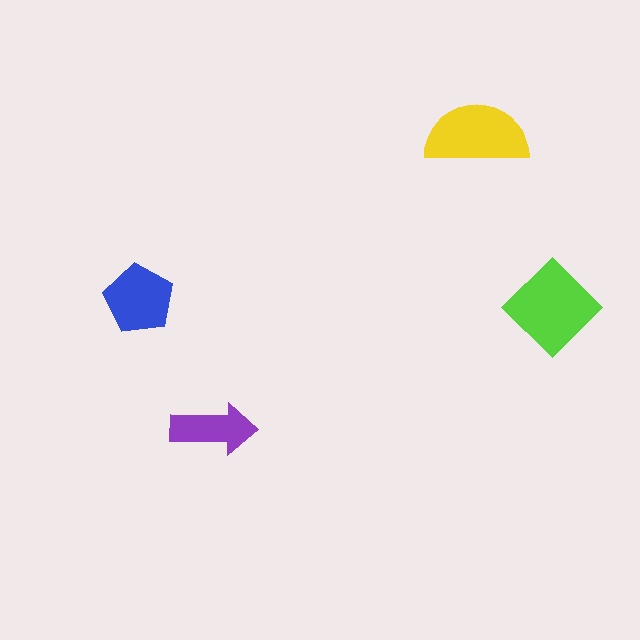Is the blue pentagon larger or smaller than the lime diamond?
Smaller.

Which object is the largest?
The lime diamond.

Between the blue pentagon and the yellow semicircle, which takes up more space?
The yellow semicircle.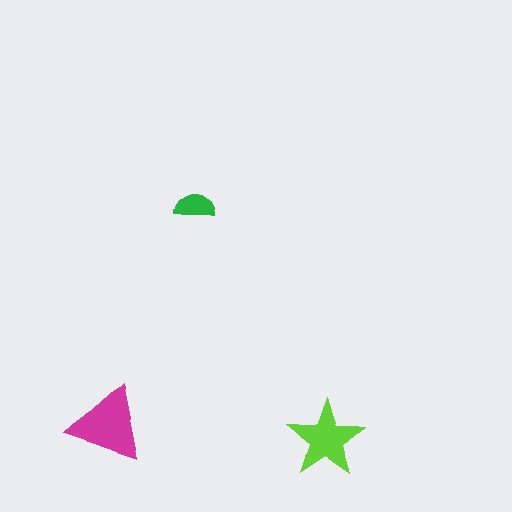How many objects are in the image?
There are 3 objects in the image.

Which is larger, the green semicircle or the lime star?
The lime star.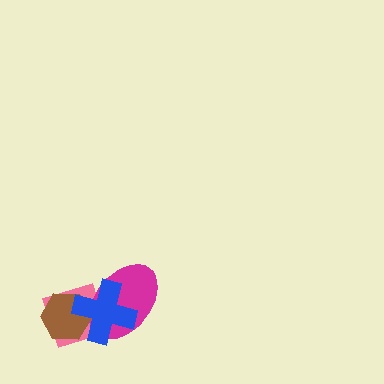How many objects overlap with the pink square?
3 objects overlap with the pink square.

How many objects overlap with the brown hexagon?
3 objects overlap with the brown hexagon.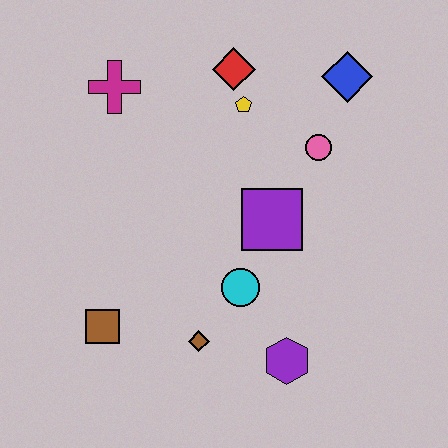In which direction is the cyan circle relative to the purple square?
The cyan circle is below the purple square.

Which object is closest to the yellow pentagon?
The red diamond is closest to the yellow pentagon.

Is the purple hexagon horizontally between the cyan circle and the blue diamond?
Yes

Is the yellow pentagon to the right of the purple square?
No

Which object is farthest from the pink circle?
The brown square is farthest from the pink circle.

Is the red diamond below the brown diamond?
No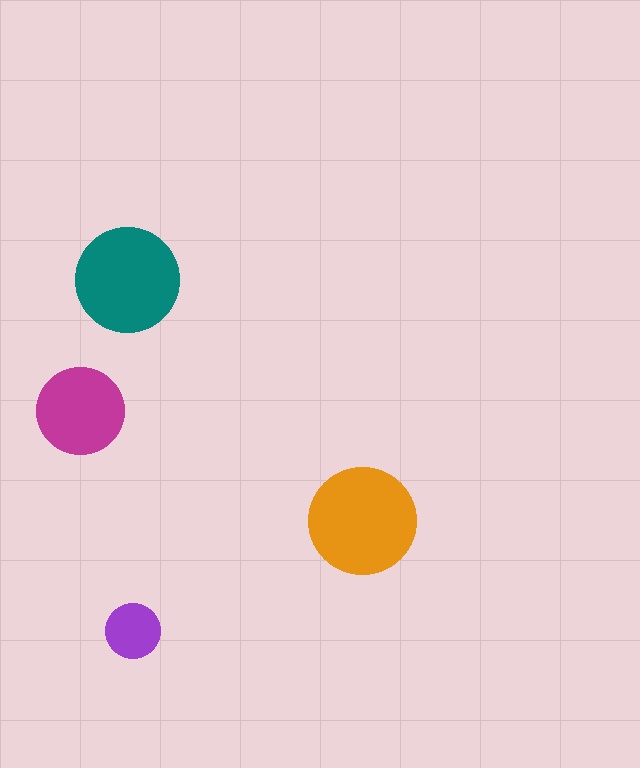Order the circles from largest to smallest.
the orange one, the teal one, the magenta one, the purple one.